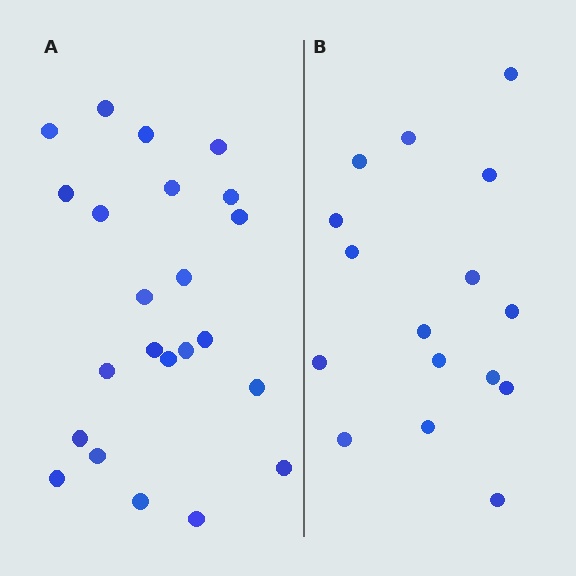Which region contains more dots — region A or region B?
Region A (the left region) has more dots.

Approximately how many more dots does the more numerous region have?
Region A has roughly 8 or so more dots than region B.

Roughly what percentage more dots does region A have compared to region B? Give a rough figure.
About 45% more.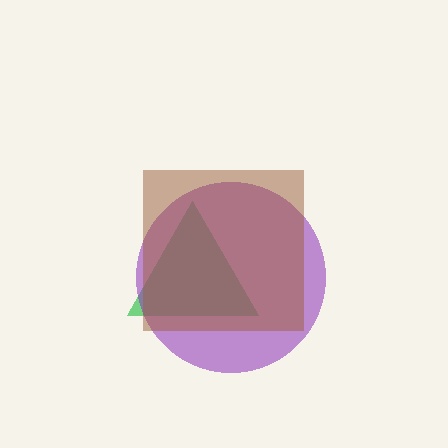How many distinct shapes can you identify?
There are 3 distinct shapes: a green triangle, a purple circle, a brown square.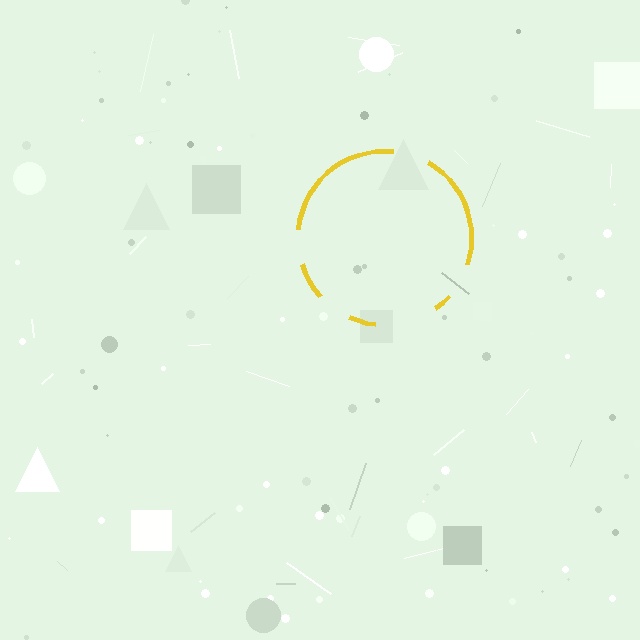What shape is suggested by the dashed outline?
The dashed outline suggests a circle.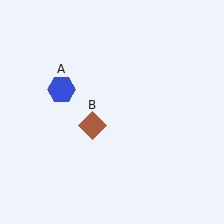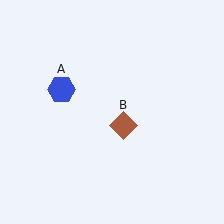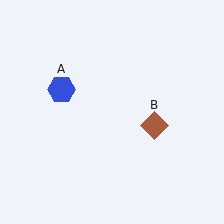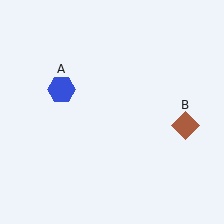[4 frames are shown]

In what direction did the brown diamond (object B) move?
The brown diamond (object B) moved right.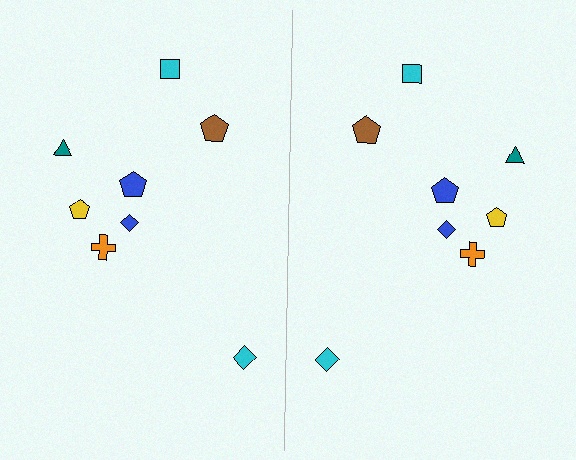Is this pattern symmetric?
Yes, this pattern has bilateral (reflection) symmetry.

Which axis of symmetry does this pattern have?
The pattern has a vertical axis of symmetry running through the center of the image.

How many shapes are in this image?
There are 16 shapes in this image.